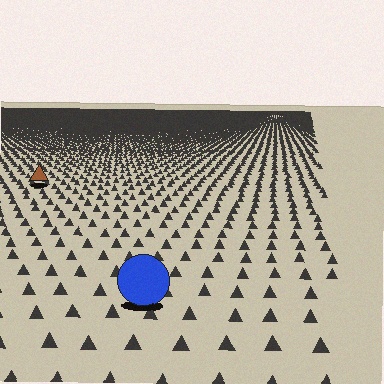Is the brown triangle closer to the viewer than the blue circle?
No. The blue circle is closer — you can tell from the texture gradient: the ground texture is coarser near it.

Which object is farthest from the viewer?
The brown triangle is farthest from the viewer. It appears smaller and the ground texture around it is denser.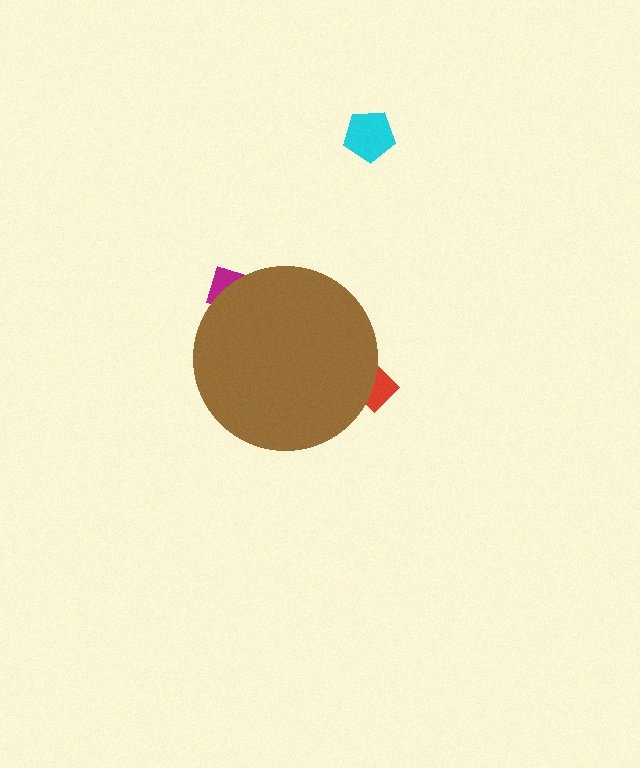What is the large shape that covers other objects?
A brown circle.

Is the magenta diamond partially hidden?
Yes, the magenta diamond is partially hidden behind the brown circle.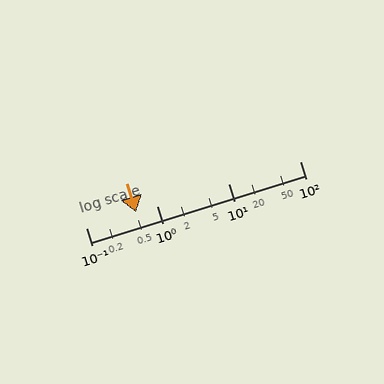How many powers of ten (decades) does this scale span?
The scale spans 3 decades, from 0.1 to 100.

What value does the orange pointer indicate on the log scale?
The pointer indicates approximately 0.5.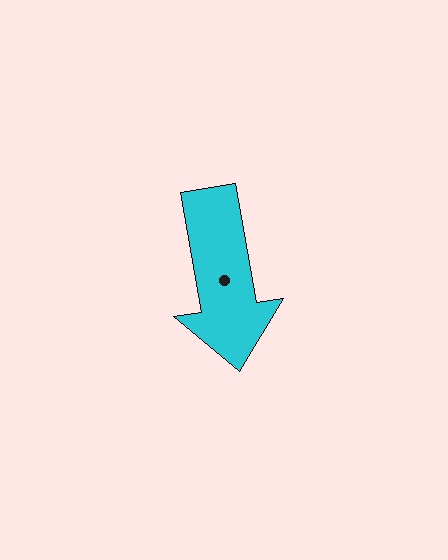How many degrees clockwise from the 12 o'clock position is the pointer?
Approximately 170 degrees.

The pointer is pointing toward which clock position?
Roughly 6 o'clock.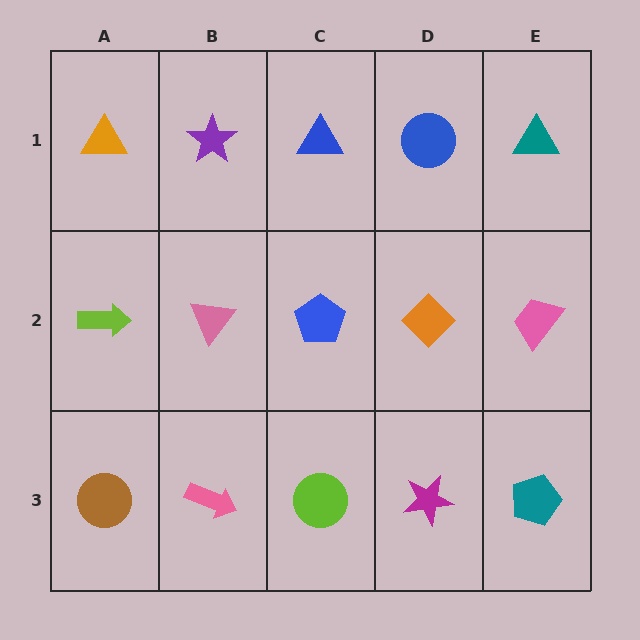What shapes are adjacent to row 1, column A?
A lime arrow (row 2, column A), a purple star (row 1, column B).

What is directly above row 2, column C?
A blue triangle.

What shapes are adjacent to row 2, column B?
A purple star (row 1, column B), a pink arrow (row 3, column B), a lime arrow (row 2, column A), a blue pentagon (row 2, column C).